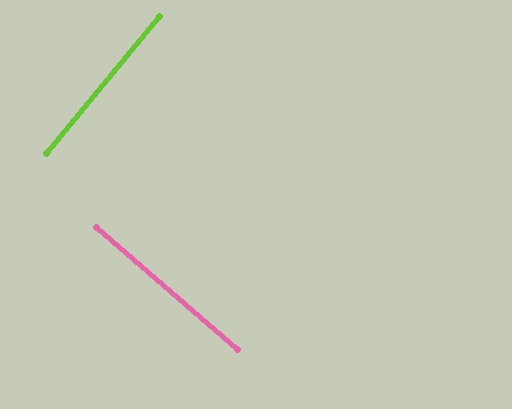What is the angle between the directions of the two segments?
Approximately 89 degrees.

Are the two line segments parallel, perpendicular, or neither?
Perpendicular — they meet at approximately 89°.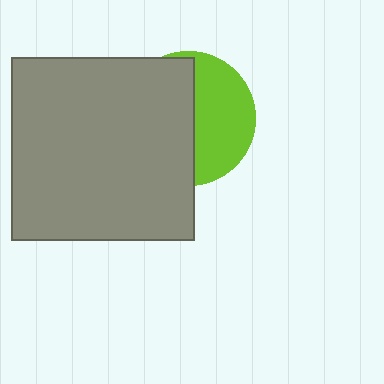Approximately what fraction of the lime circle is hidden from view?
Roughly 55% of the lime circle is hidden behind the gray square.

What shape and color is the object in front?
The object in front is a gray square.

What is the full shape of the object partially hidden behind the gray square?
The partially hidden object is a lime circle.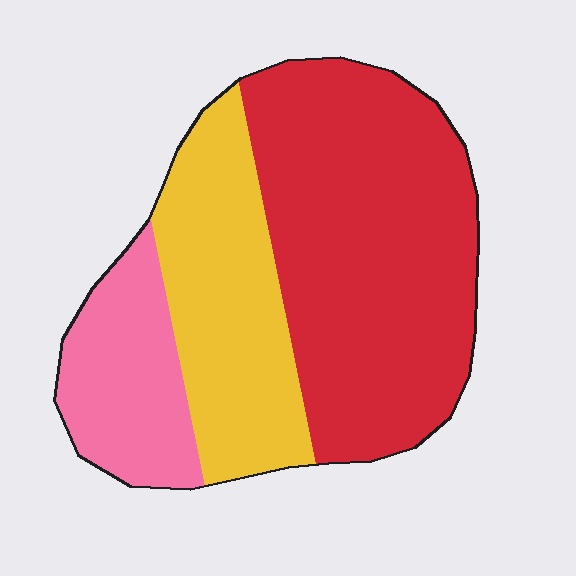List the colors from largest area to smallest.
From largest to smallest: red, yellow, pink.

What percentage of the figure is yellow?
Yellow takes up about one quarter (1/4) of the figure.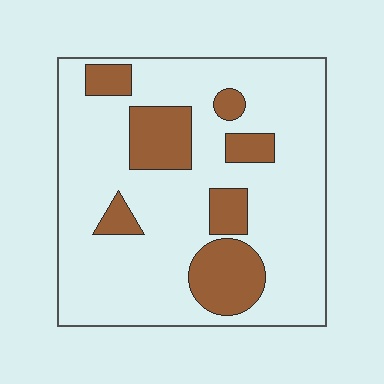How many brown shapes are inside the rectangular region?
7.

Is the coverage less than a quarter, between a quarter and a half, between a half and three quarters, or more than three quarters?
Less than a quarter.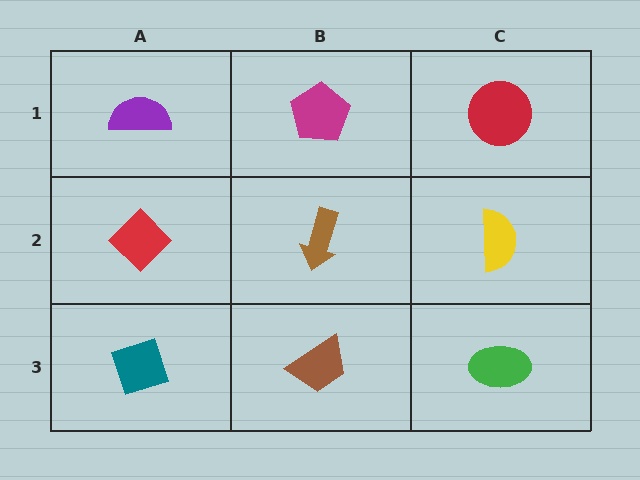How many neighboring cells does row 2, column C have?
3.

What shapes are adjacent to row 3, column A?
A red diamond (row 2, column A), a brown trapezoid (row 3, column B).